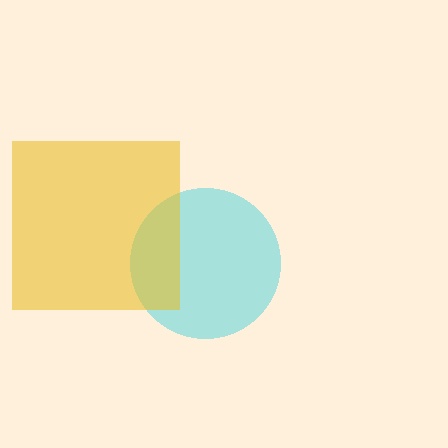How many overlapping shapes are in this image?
There are 2 overlapping shapes in the image.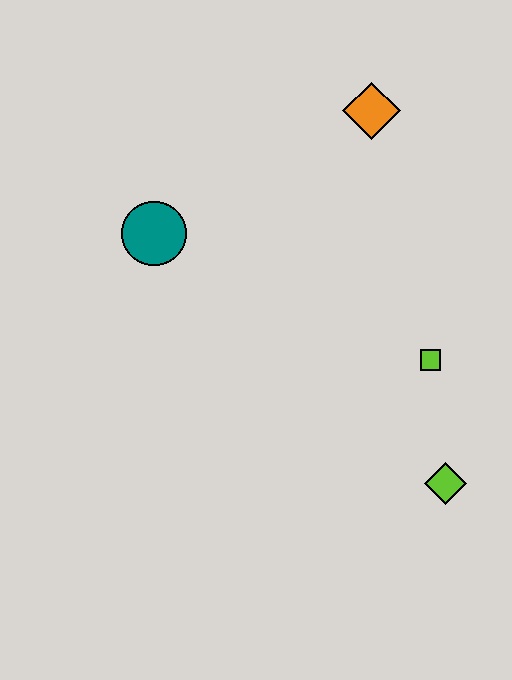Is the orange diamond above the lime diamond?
Yes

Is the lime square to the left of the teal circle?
No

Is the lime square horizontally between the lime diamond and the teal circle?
Yes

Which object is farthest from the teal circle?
The lime diamond is farthest from the teal circle.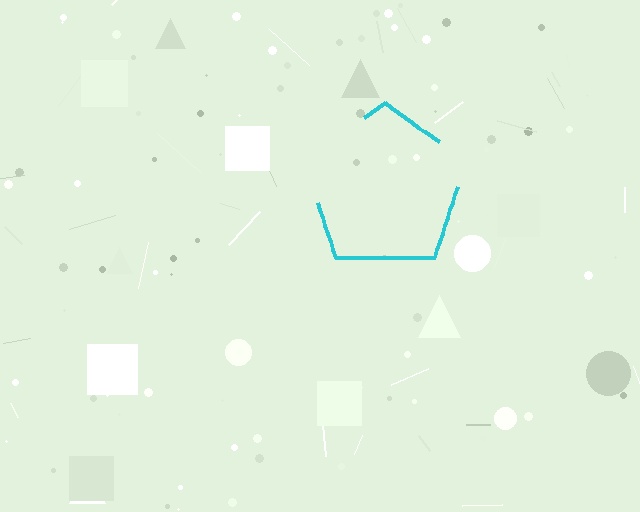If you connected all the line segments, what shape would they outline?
They would outline a pentagon.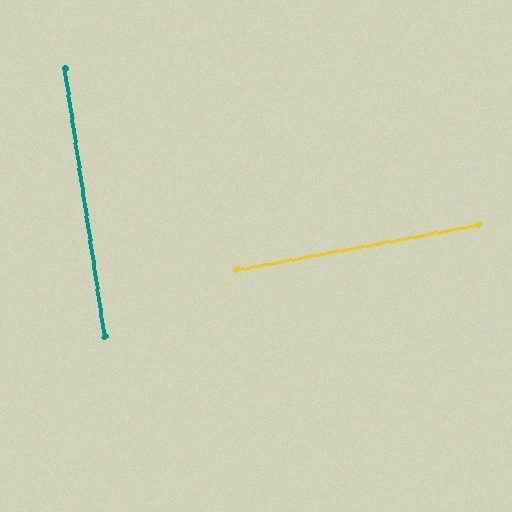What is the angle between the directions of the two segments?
Approximately 88 degrees.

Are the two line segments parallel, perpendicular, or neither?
Perpendicular — they meet at approximately 88°.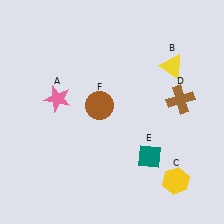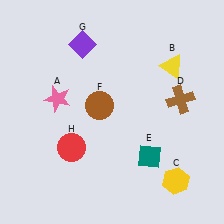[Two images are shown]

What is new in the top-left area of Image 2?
A purple diamond (G) was added in the top-left area of Image 2.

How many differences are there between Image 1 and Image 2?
There are 2 differences between the two images.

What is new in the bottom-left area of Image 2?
A red circle (H) was added in the bottom-left area of Image 2.